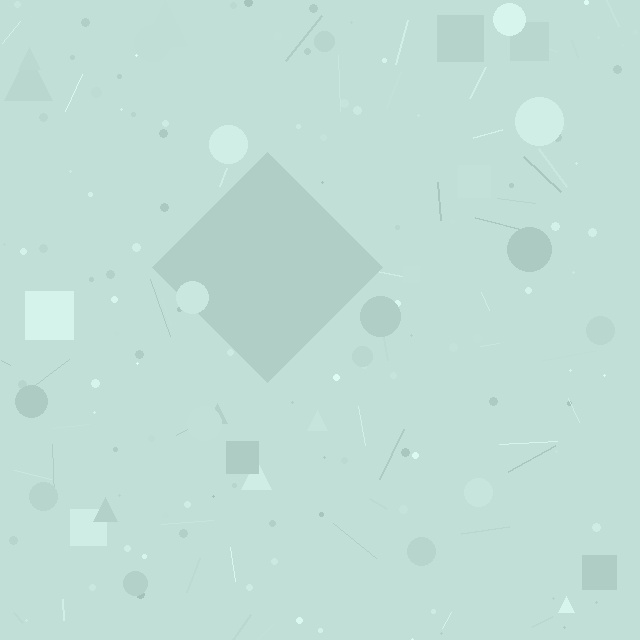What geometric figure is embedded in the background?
A diamond is embedded in the background.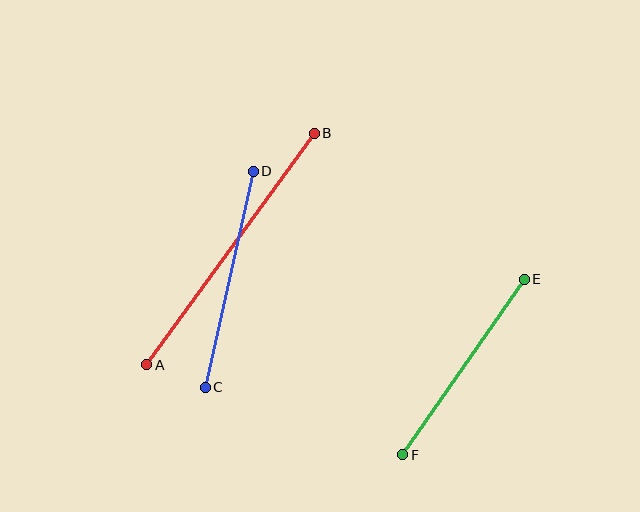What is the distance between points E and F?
The distance is approximately 213 pixels.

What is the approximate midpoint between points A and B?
The midpoint is at approximately (230, 249) pixels.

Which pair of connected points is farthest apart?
Points A and B are farthest apart.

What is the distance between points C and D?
The distance is approximately 221 pixels.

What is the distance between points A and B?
The distance is approximately 286 pixels.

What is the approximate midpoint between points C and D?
The midpoint is at approximately (229, 279) pixels.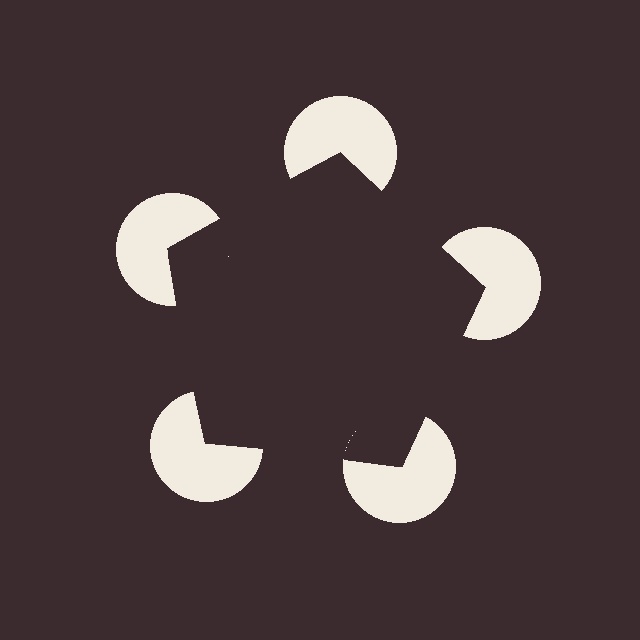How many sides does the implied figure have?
5 sides.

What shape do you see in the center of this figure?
An illusory pentagon — its edges are inferred from the aligned wedge cuts in the pac-man discs, not physically drawn.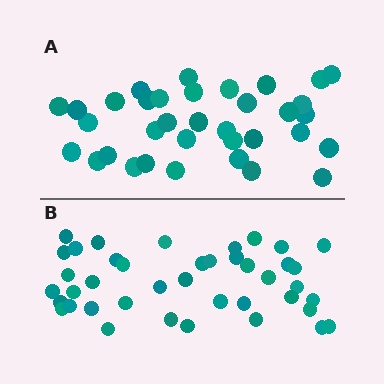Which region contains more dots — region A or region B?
Region B (the bottom region) has more dots.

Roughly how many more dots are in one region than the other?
Region B has about 6 more dots than region A.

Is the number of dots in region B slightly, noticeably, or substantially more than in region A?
Region B has only slightly more — the two regions are fairly close. The ratio is roughly 1.2 to 1.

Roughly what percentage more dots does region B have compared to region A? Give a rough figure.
About 15% more.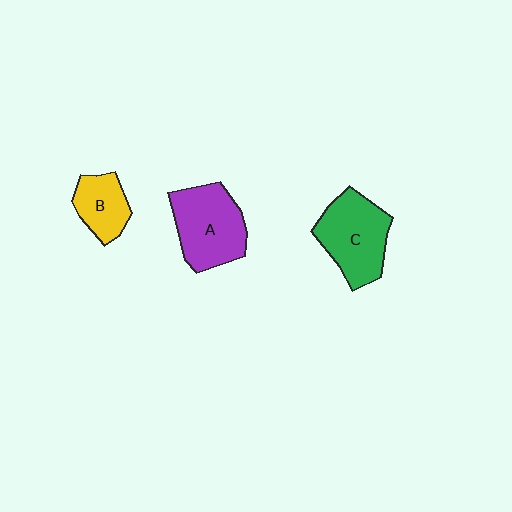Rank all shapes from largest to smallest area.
From largest to smallest: A (purple), C (green), B (yellow).